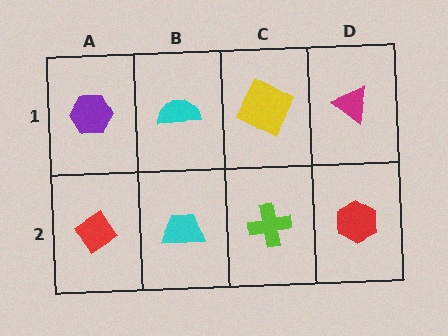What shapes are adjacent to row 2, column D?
A magenta triangle (row 1, column D), a lime cross (row 2, column C).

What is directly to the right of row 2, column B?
A lime cross.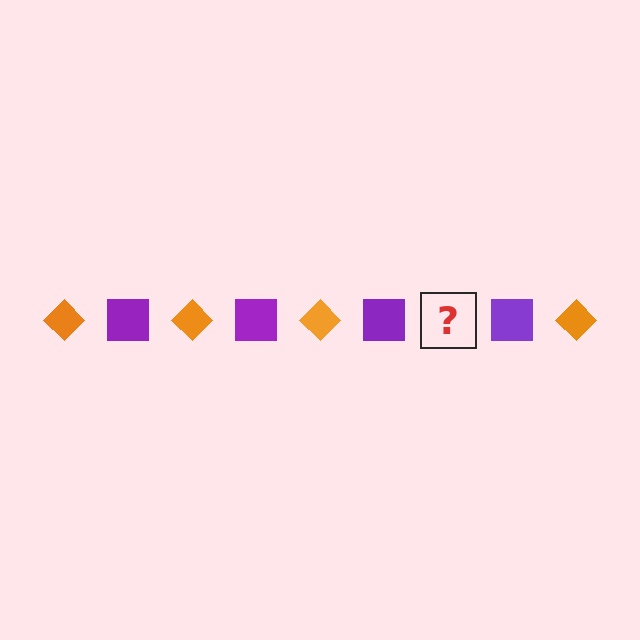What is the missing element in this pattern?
The missing element is an orange diamond.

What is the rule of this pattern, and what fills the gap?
The rule is that the pattern alternates between orange diamond and purple square. The gap should be filled with an orange diamond.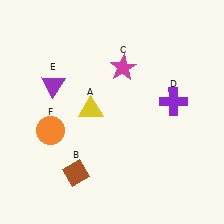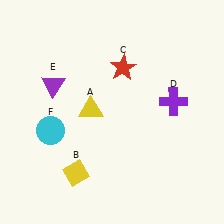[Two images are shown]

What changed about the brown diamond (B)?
In Image 1, B is brown. In Image 2, it changed to yellow.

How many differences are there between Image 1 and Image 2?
There are 3 differences between the two images.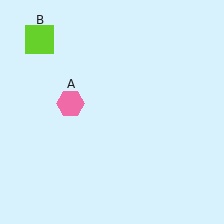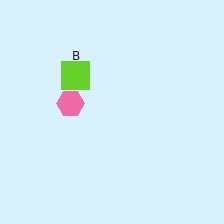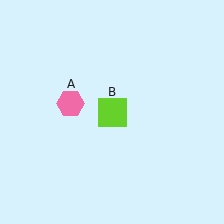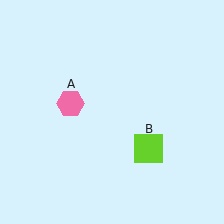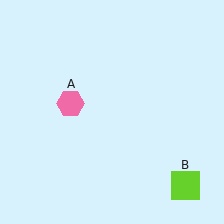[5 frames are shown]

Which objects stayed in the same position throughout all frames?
Pink hexagon (object A) remained stationary.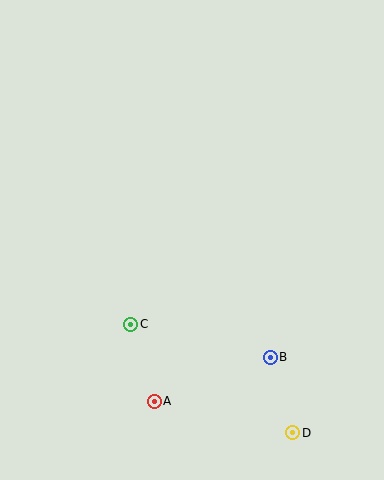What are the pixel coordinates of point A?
Point A is at (154, 401).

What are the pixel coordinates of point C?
Point C is at (131, 324).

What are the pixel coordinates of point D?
Point D is at (293, 433).